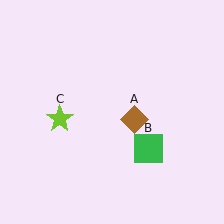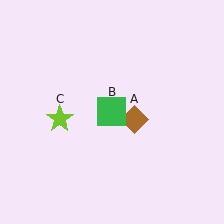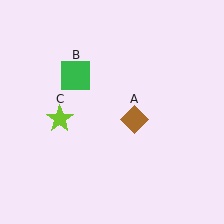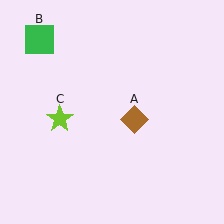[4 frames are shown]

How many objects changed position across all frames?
1 object changed position: green square (object B).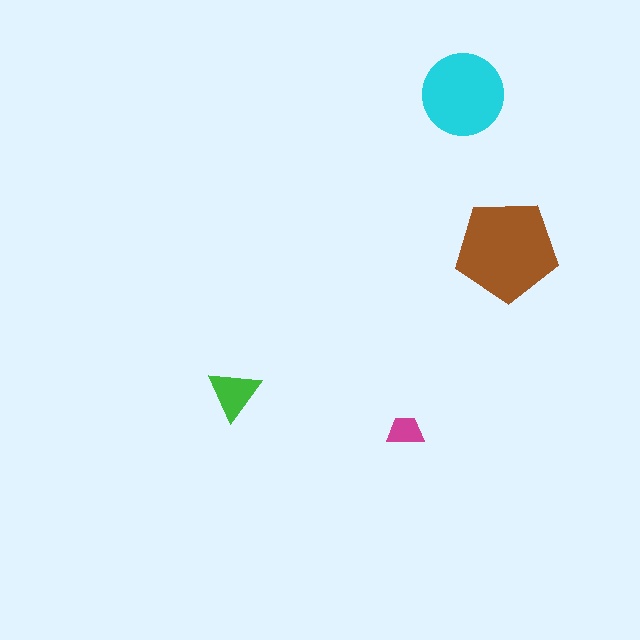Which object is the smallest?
The magenta trapezoid.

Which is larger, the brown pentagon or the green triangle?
The brown pentagon.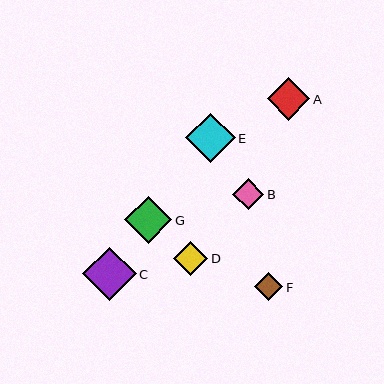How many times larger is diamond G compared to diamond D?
Diamond G is approximately 1.4 times the size of diamond D.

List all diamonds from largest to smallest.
From largest to smallest: C, E, G, A, D, B, F.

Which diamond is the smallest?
Diamond F is the smallest with a size of approximately 28 pixels.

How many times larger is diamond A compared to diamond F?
Diamond A is approximately 1.5 times the size of diamond F.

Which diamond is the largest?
Diamond C is the largest with a size of approximately 53 pixels.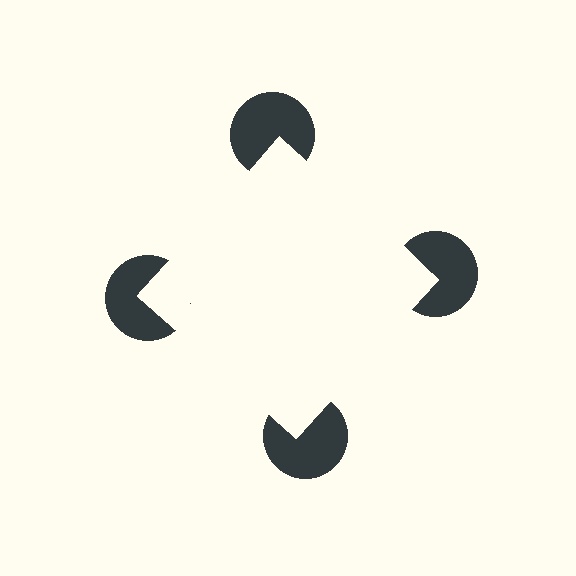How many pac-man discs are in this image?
There are 4 — one at each vertex of the illusory square.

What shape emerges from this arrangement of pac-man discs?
An illusory square — its edges are inferred from the aligned wedge cuts in the pac-man discs, not physically drawn.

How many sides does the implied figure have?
4 sides.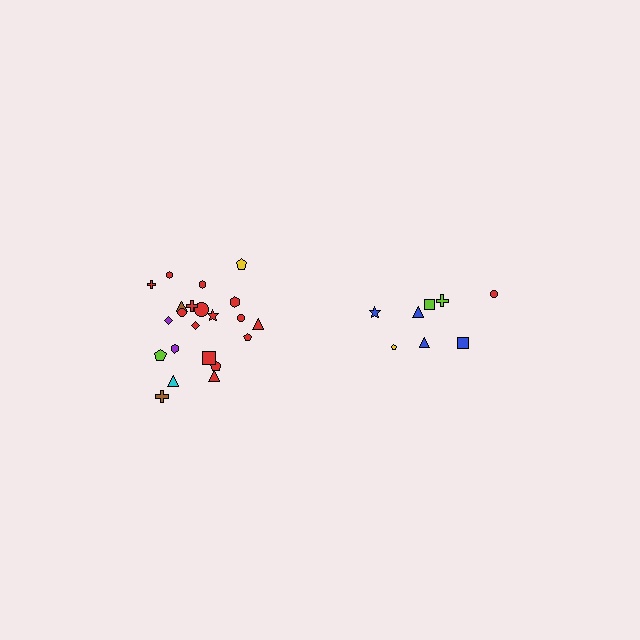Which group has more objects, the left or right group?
The left group.